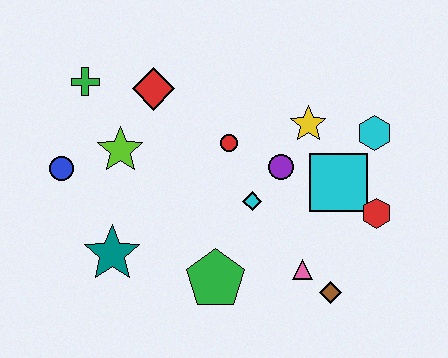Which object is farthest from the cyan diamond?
The green cross is farthest from the cyan diamond.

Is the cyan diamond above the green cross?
No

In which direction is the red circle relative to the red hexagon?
The red circle is to the left of the red hexagon.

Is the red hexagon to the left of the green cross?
No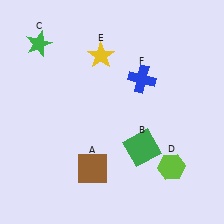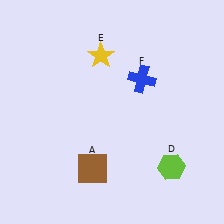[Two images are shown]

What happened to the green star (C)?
The green star (C) was removed in Image 2. It was in the top-left area of Image 1.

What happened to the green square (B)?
The green square (B) was removed in Image 2. It was in the bottom-right area of Image 1.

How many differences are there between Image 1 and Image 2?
There are 2 differences between the two images.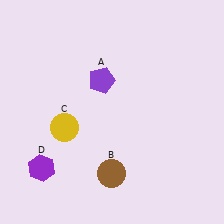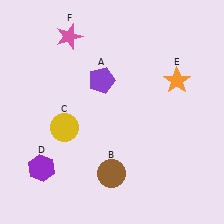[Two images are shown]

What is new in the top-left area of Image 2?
A pink star (F) was added in the top-left area of Image 2.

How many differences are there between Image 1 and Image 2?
There are 2 differences between the two images.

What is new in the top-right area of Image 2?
An orange star (E) was added in the top-right area of Image 2.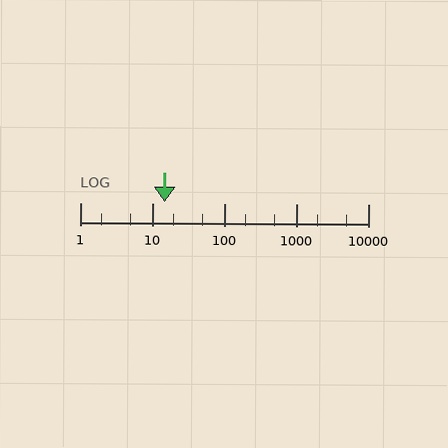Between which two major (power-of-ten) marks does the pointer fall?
The pointer is between 10 and 100.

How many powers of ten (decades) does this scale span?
The scale spans 4 decades, from 1 to 10000.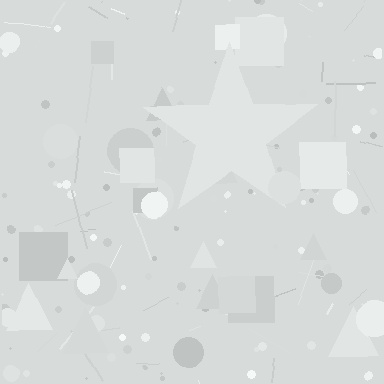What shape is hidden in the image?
A star is hidden in the image.